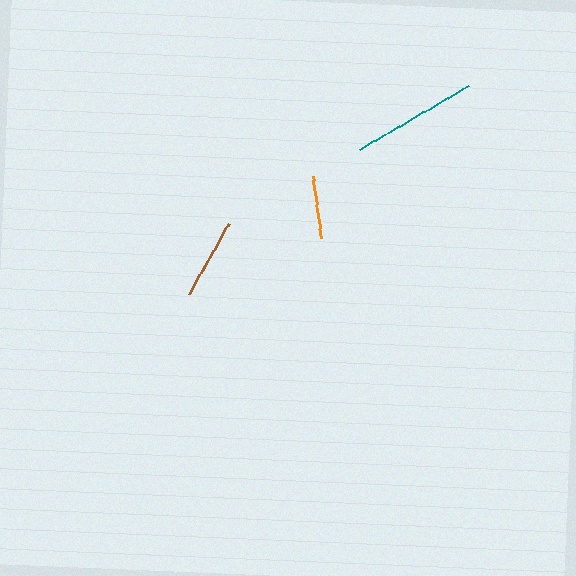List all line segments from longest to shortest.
From longest to shortest: teal, brown, orange.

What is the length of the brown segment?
The brown segment is approximately 81 pixels long.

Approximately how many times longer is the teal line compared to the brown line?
The teal line is approximately 1.6 times the length of the brown line.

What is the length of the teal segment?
The teal segment is approximately 126 pixels long.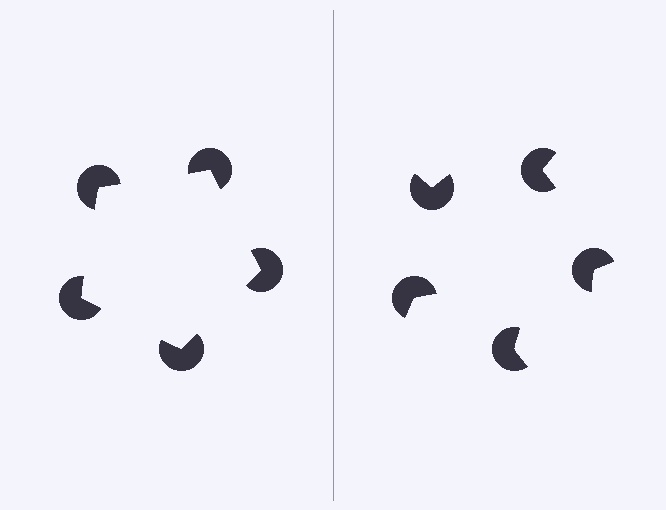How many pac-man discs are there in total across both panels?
10 — 5 on each side.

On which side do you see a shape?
An illusory pentagon appears on the left side. On the right side the wedge cuts are rotated, so no coherent shape forms.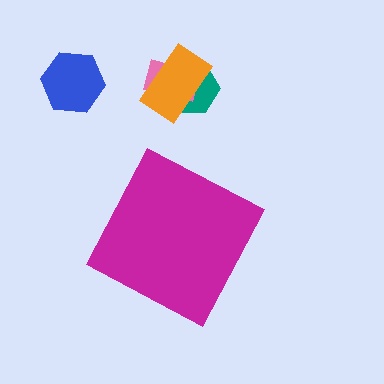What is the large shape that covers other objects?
A magenta diamond.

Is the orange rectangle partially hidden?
No, the orange rectangle is fully visible.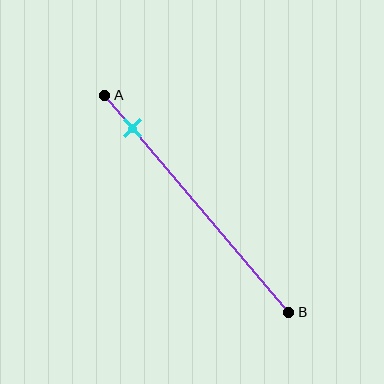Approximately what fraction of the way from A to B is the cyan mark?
The cyan mark is approximately 15% of the way from A to B.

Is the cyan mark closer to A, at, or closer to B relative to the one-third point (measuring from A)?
The cyan mark is closer to point A than the one-third point of segment AB.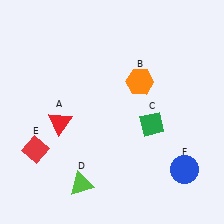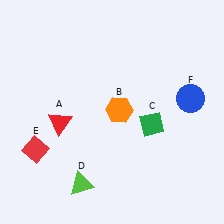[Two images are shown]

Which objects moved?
The objects that moved are: the orange hexagon (B), the blue circle (F).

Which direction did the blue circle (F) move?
The blue circle (F) moved up.